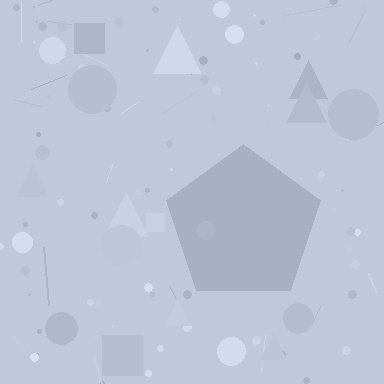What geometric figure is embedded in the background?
A pentagon is embedded in the background.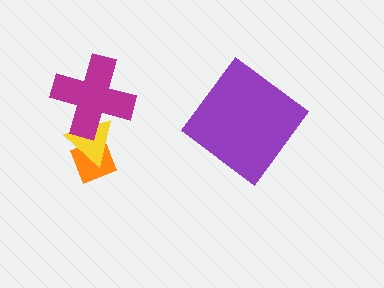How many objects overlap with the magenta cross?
1 object overlaps with the magenta cross.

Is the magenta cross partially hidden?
No, no other shape covers it.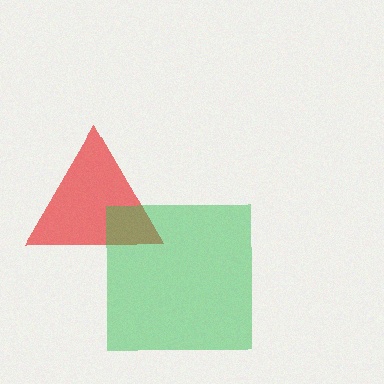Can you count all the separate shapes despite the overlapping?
Yes, there are 2 separate shapes.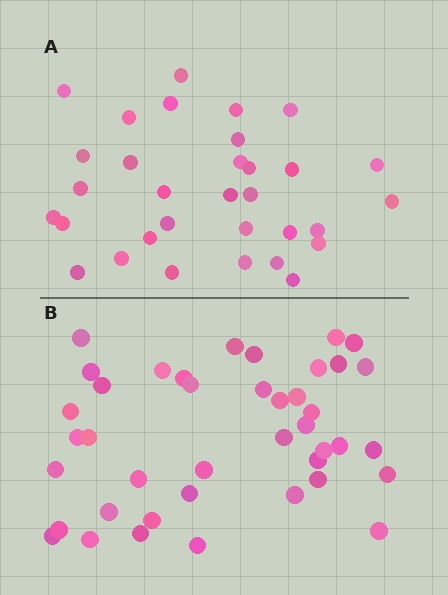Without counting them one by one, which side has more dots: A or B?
Region B (the bottom region) has more dots.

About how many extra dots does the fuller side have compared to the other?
Region B has roughly 8 or so more dots than region A.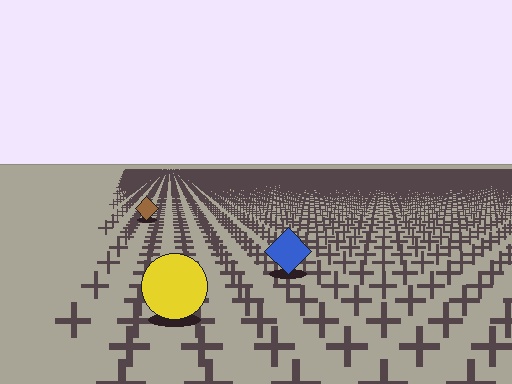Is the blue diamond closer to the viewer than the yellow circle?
No. The yellow circle is closer — you can tell from the texture gradient: the ground texture is coarser near it.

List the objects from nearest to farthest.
From nearest to farthest: the yellow circle, the blue diamond, the brown diamond.